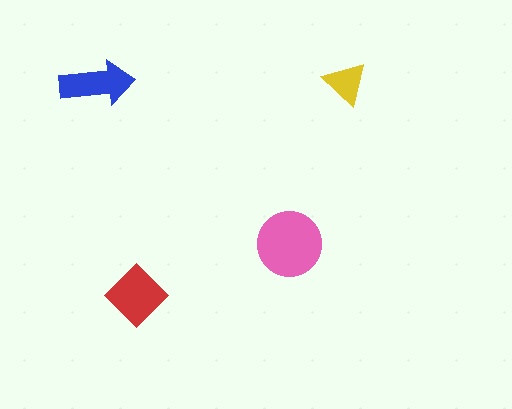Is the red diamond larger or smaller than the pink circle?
Smaller.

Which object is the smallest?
The yellow triangle.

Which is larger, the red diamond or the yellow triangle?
The red diamond.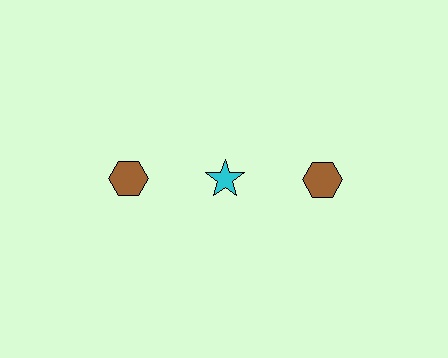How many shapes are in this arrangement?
There are 3 shapes arranged in a grid pattern.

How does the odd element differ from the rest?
It differs in both color (cyan instead of brown) and shape (star instead of hexagon).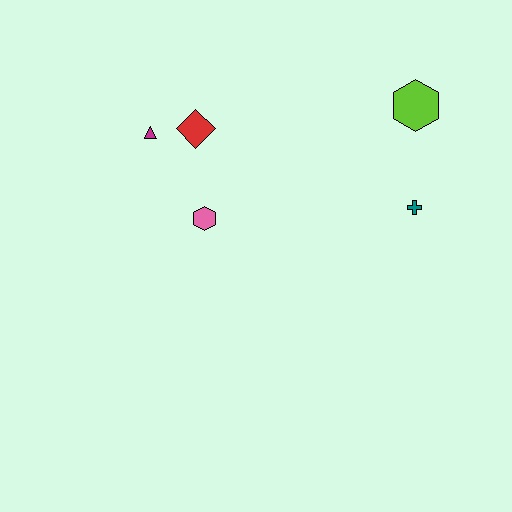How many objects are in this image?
There are 5 objects.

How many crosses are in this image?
There is 1 cross.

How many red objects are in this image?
There is 1 red object.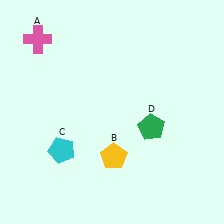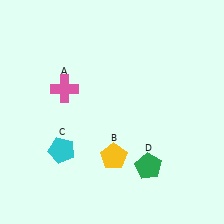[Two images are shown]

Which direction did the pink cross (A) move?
The pink cross (A) moved down.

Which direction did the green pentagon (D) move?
The green pentagon (D) moved down.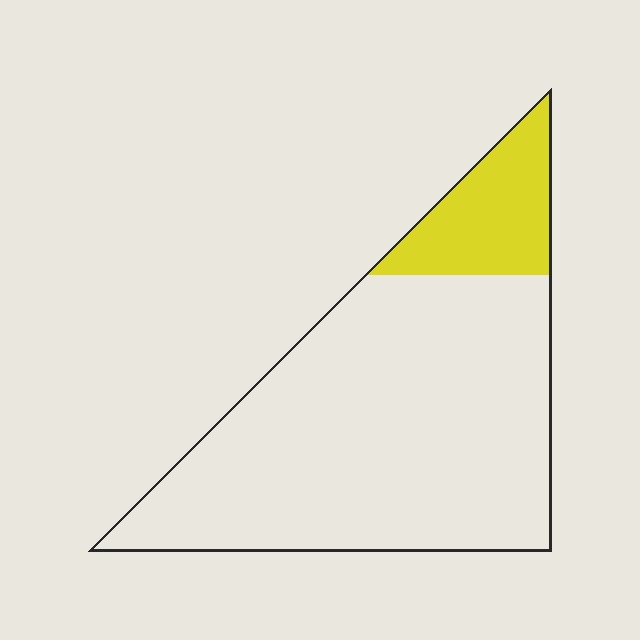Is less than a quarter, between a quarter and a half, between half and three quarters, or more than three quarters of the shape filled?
Less than a quarter.